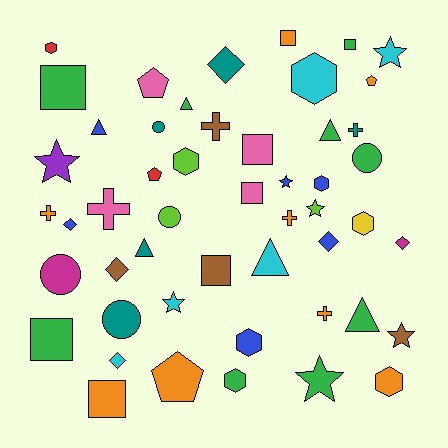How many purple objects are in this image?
There is 1 purple object.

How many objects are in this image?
There are 50 objects.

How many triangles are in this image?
There are 6 triangles.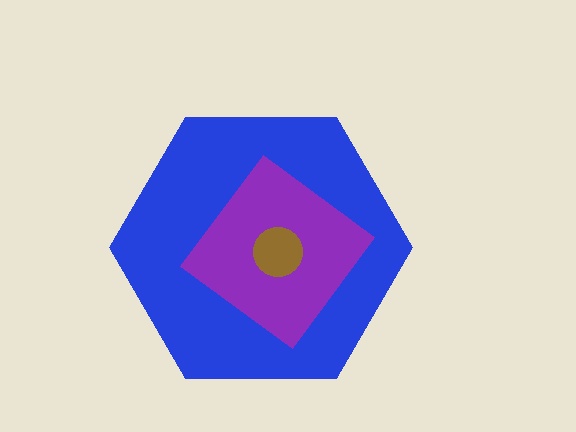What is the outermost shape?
The blue hexagon.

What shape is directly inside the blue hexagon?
The purple diamond.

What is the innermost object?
The brown circle.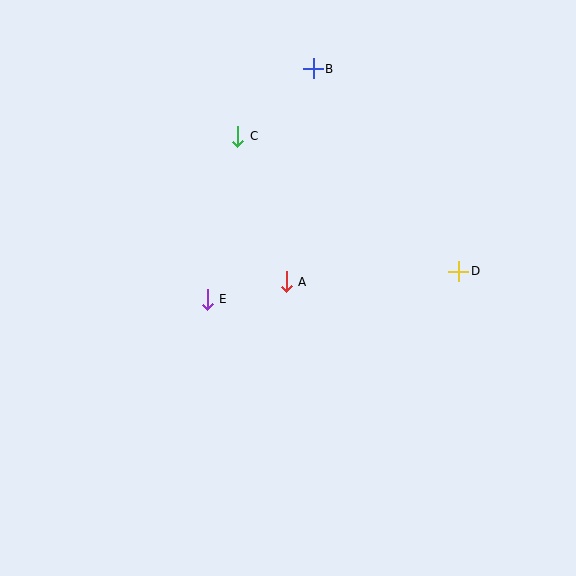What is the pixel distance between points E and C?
The distance between E and C is 166 pixels.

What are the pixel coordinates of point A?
Point A is at (286, 282).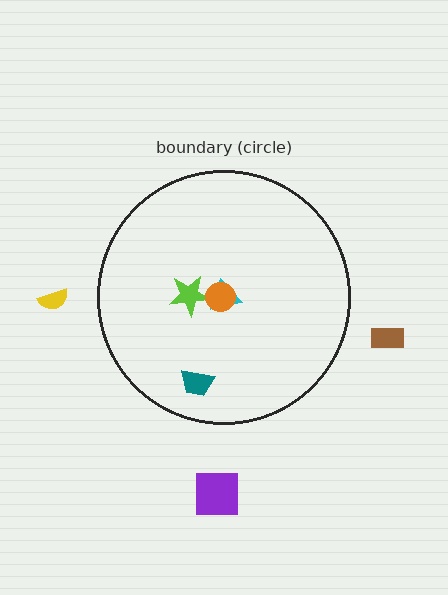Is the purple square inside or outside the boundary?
Outside.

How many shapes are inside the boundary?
4 inside, 3 outside.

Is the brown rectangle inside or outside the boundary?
Outside.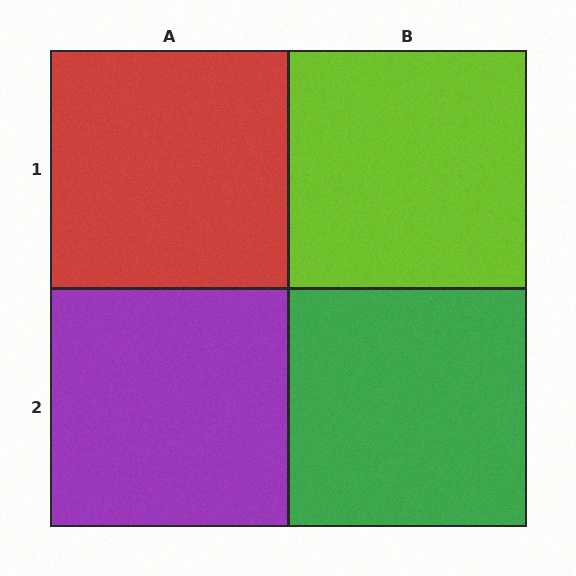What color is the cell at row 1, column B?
Lime.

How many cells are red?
1 cell is red.